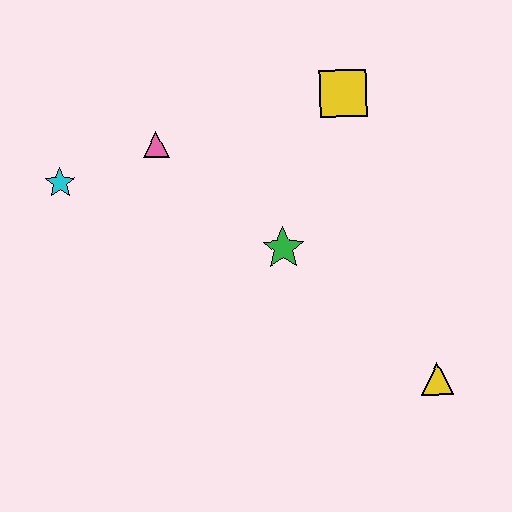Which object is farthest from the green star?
The cyan star is farthest from the green star.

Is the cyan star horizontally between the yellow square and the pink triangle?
No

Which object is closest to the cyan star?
The pink triangle is closest to the cyan star.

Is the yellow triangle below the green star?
Yes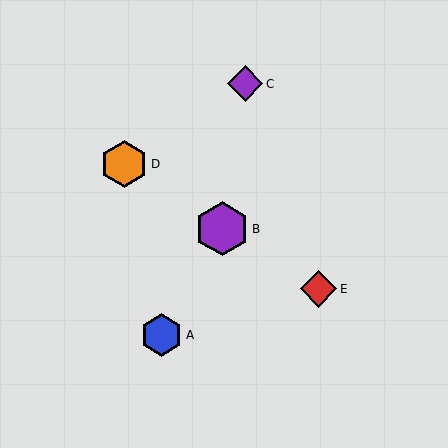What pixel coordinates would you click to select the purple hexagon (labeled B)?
Click at (222, 229) to select the purple hexagon B.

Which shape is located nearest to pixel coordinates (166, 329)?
The blue hexagon (labeled A) at (161, 335) is nearest to that location.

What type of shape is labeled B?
Shape B is a purple hexagon.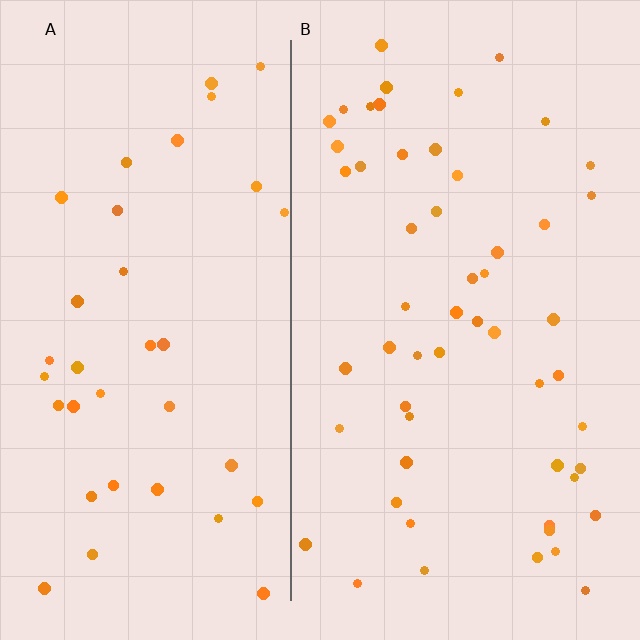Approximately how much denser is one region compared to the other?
Approximately 1.5× — region B over region A.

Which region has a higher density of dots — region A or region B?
B (the right).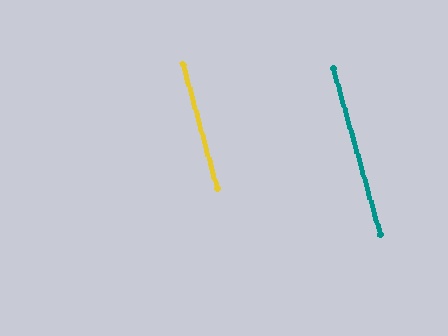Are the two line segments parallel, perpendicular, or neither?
Parallel — their directions differ by only 0.5°.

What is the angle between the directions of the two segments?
Approximately 0 degrees.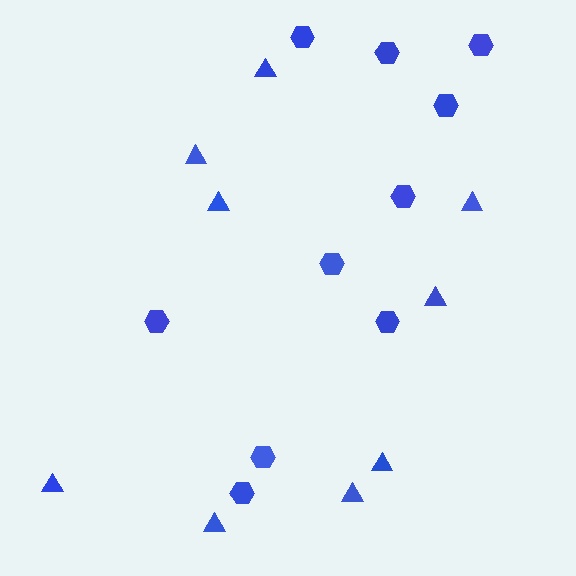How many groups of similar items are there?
There are 2 groups: one group of hexagons (10) and one group of triangles (9).